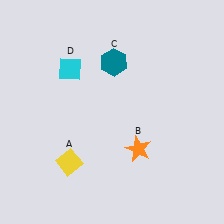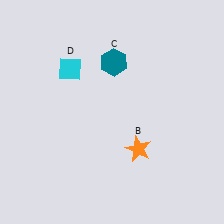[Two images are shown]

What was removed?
The yellow diamond (A) was removed in Image 2.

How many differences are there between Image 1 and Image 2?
There is 1 difference between the two images.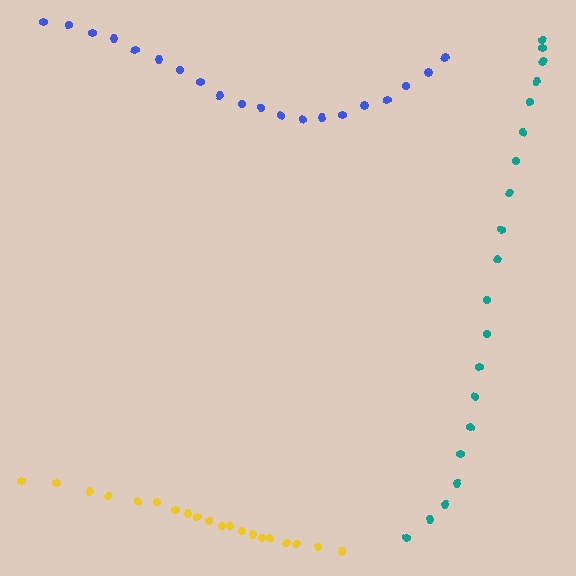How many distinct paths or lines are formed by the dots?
There are 3 distinct paths.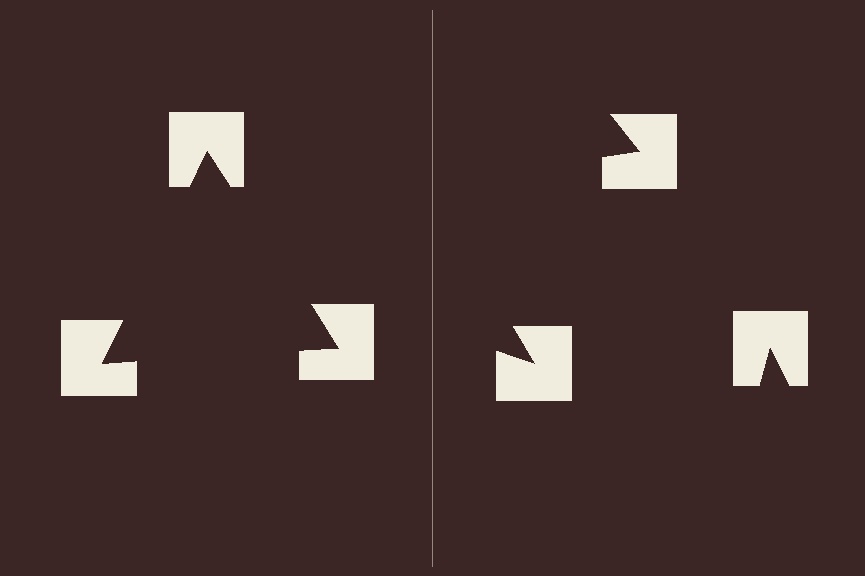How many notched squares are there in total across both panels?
6 — 3 on each side.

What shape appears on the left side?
An illusory triangle.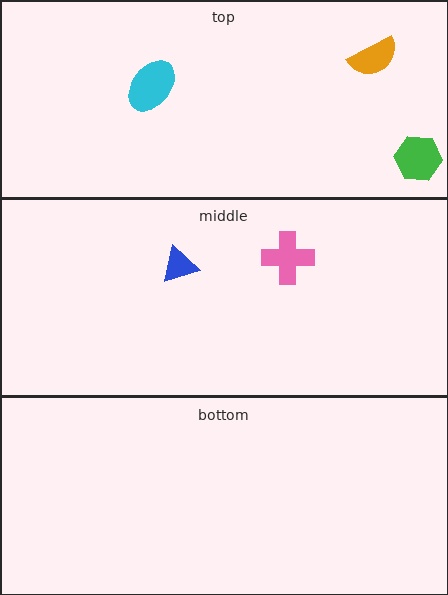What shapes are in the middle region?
The pink cross, the blue triangle.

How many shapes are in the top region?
3.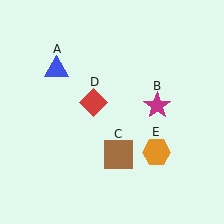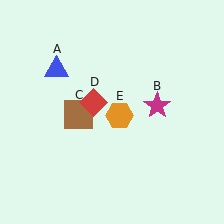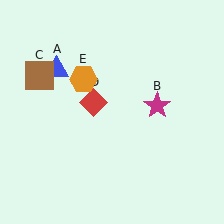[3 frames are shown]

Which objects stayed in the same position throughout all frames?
Blue triangle (object A) and magenta star (object B) and red diamond (object D) remained stationary.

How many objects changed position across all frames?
2 objects changed position: brown square (object C), orange hexagon (object E).